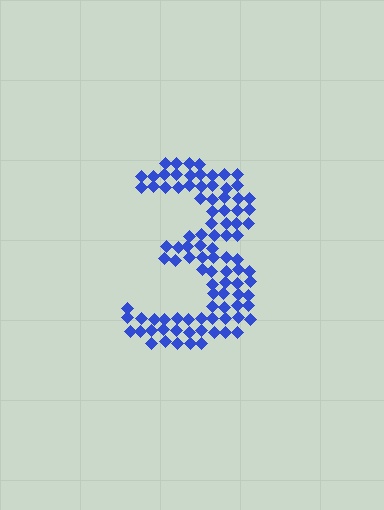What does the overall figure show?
The overall figure shows the digit 3.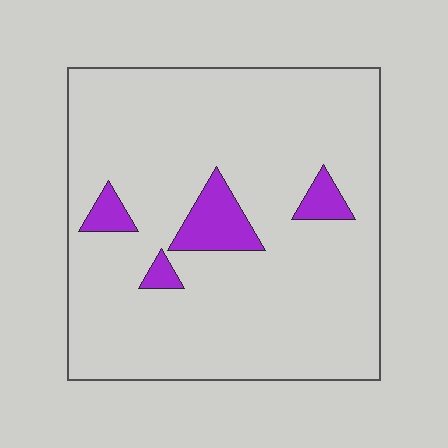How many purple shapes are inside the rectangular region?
4.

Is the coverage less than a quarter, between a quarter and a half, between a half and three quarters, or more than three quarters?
Less than a quarter.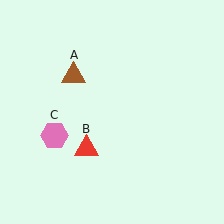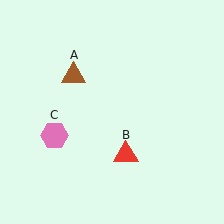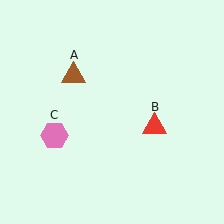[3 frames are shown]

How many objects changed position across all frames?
1 object changed position: red triangle (object B).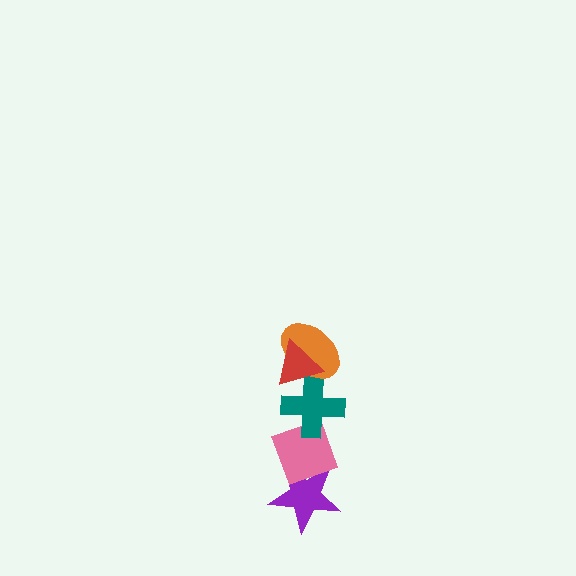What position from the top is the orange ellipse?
The orange ellipse is 2nd from the top.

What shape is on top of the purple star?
The pink diamond is on top of the purple star.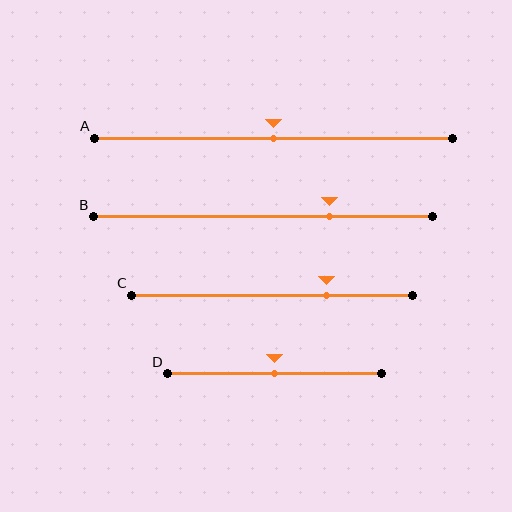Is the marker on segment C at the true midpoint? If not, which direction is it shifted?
No, the marker on segment C is shifted to the right by about 19% of the segment length.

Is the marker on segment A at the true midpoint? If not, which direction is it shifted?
Yes, the marker on segment A is at the true midpoint.